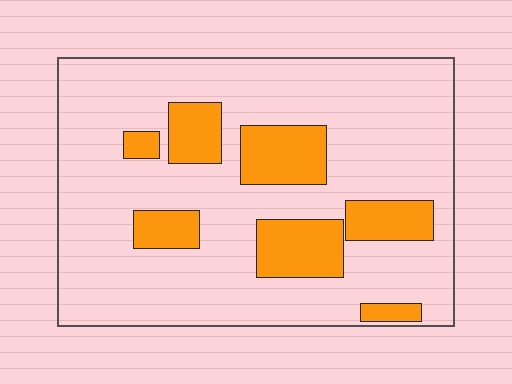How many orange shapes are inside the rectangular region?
7.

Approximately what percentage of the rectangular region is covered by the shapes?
Approximately 20%.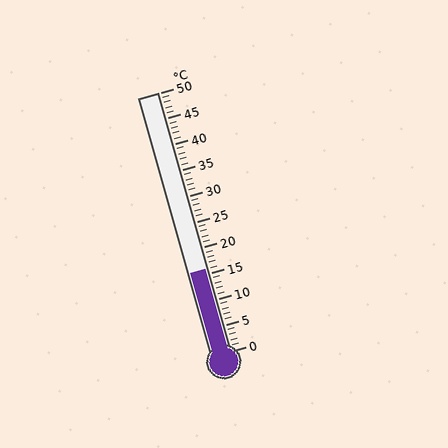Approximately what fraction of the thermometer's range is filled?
The thermometer is filled to approximately 30% of its range.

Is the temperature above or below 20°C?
The temperature is below 20°C.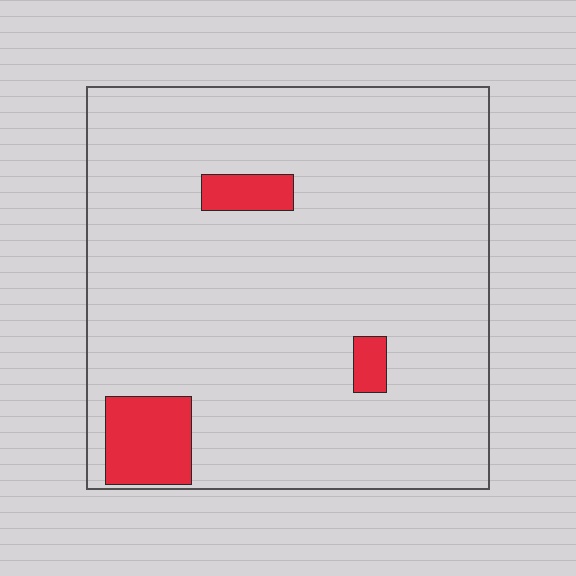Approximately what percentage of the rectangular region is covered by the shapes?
Approximately 10%.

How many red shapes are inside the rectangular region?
3.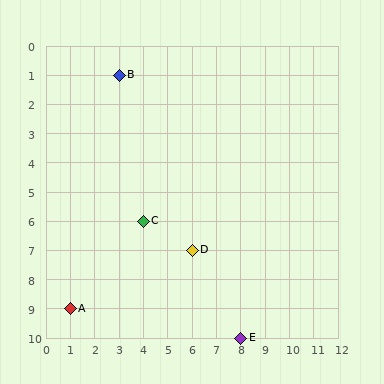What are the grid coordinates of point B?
Point B is at grid coordinates (3, 1).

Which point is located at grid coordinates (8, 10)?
Point E is at (8, 10).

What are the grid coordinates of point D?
Point D is at grid coordinates (6, 7).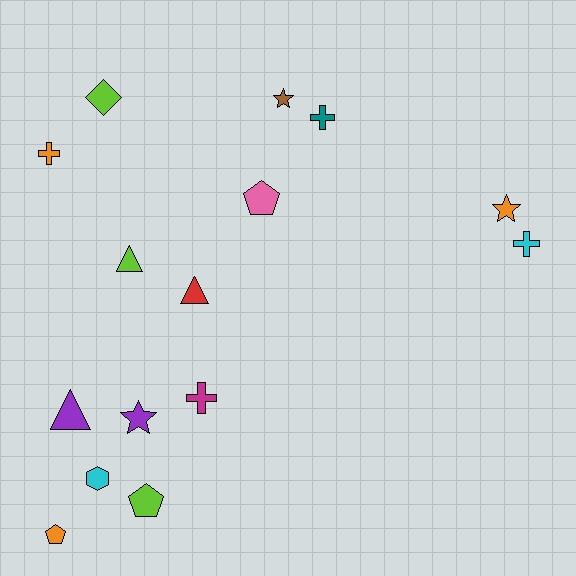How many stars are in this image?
There are 3 stars.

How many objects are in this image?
There are 15 objects.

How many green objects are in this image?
There are no green objects.